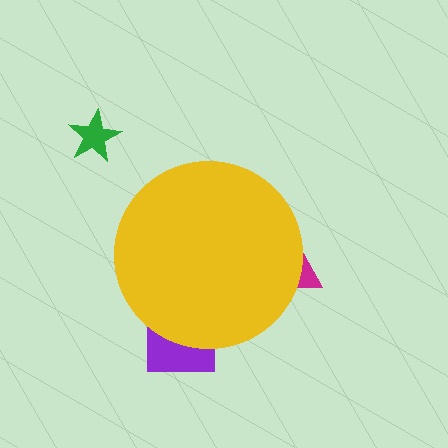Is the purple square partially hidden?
Yes, the purple square is partially hidden behind the yellow circle.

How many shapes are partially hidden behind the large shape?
2 shapes are partially hidden.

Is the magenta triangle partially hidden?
Yes, the magenta triangle is partially hidden behind the yellow circle.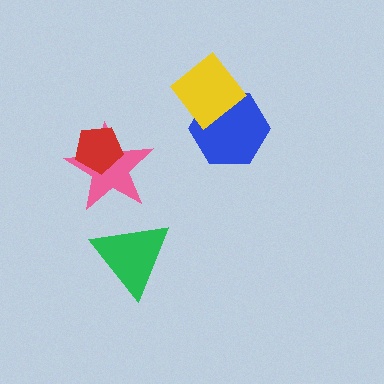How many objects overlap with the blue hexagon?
1 object overlaps with the blue hexagon.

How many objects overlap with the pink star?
1 object overlaps with the pink star.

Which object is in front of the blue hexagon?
The yellow diamond is in front of the blue hexagon.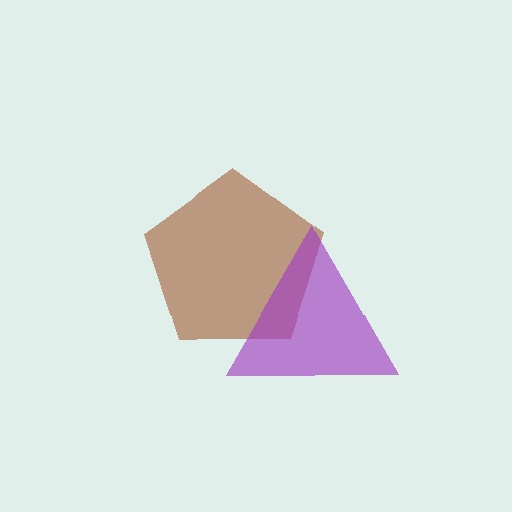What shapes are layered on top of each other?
The layered shapes are: a brown pentagon, a purple triangle.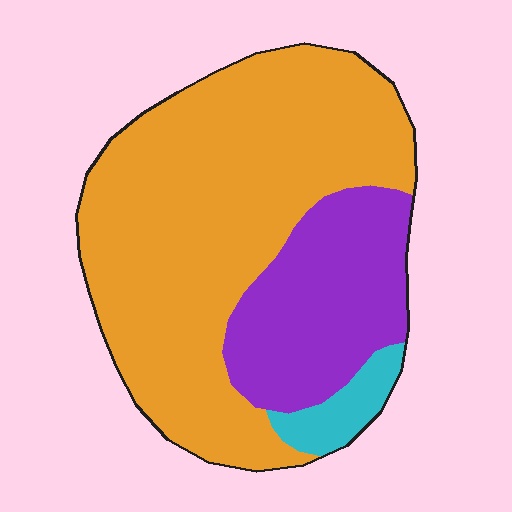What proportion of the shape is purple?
Purple covers about 25% of the shape.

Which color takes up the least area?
Cyan, at roughly 5%.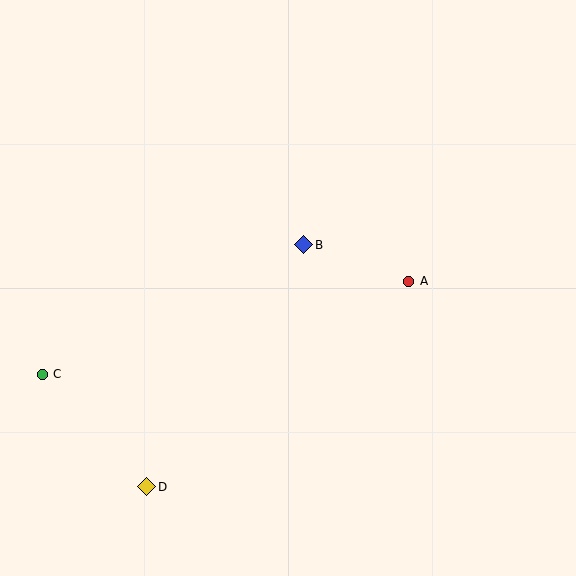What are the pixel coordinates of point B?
Point B is at (304, 245).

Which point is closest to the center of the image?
Point B at (304, 245) is closest to the center.